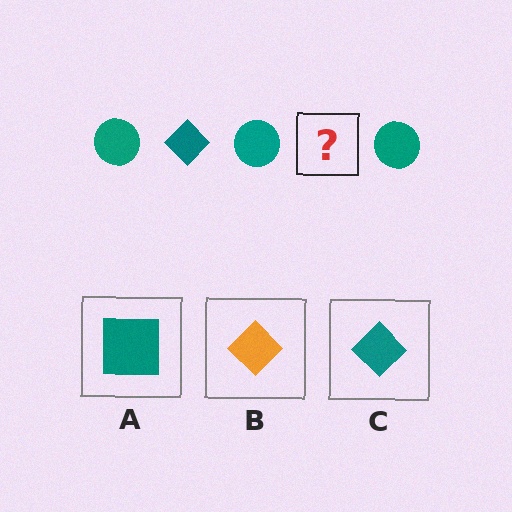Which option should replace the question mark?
Option C.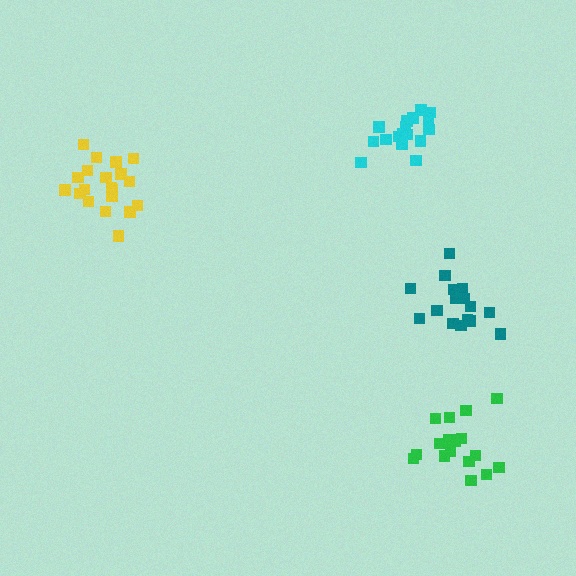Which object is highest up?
The cyan cluster is topmost.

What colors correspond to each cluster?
The clusters are colored: yellow, green, teal, cyan.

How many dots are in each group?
Group 1: 20 dots, Group 2: 18 dots, Group 3: 16 dots, Group 4: 17 dots (71 total).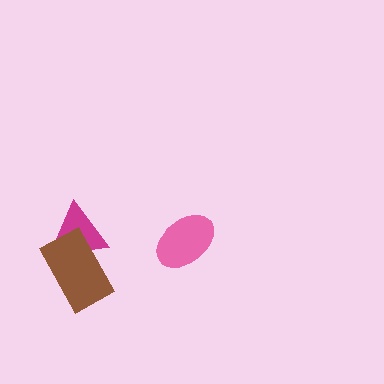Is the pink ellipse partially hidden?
No, no other shape covers it.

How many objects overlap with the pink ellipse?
0 objects overlap with the pink ellipse.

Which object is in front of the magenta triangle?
The brown rectangle is in front of the magenta triangle.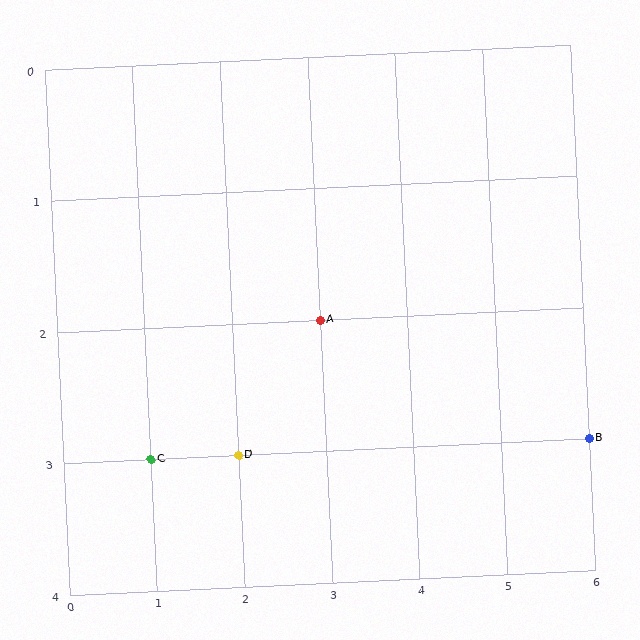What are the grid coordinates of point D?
Point D is at grid coordinates (2, 3).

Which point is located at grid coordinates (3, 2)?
Point A is at (3, 2).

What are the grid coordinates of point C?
Point C is at grid coordinates (1, 3).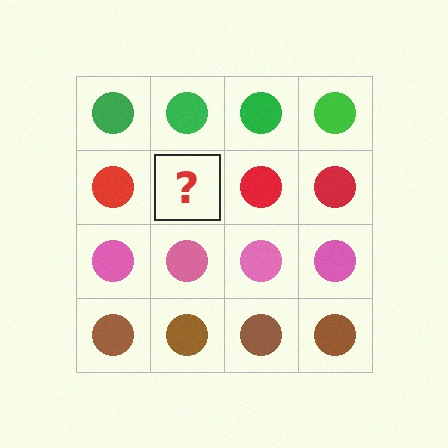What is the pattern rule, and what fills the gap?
The rule is that each row has a consistent color. The gap should be filled with a red circle.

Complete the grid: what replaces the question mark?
The question mark should be replaced with a red circle.